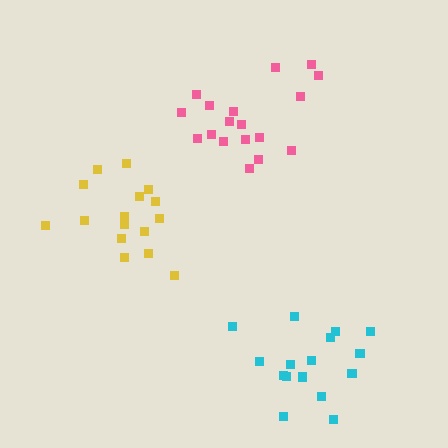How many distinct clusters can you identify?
There are 3 distinct clusters.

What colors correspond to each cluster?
The clusters are colored: cyan, pink, yellow.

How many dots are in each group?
Group 1: 16 dots, Group 2: 18 dots, Group 3: 16 dots (50 total).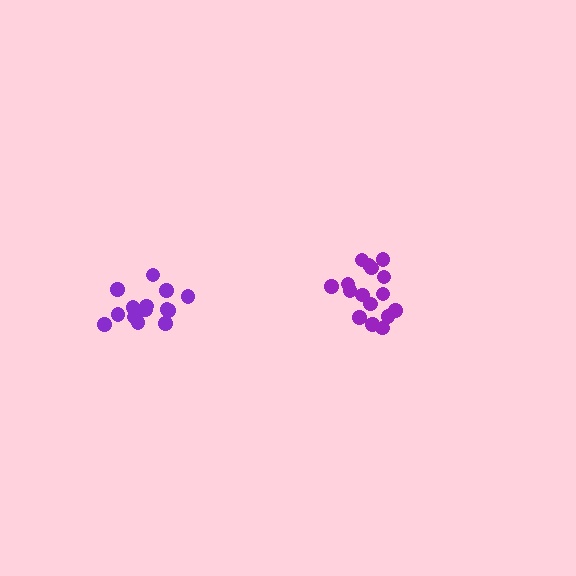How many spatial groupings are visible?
There are 2 spatial groupings.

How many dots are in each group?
Group 1: 16 dots, Group 2: 15 dots (31 total).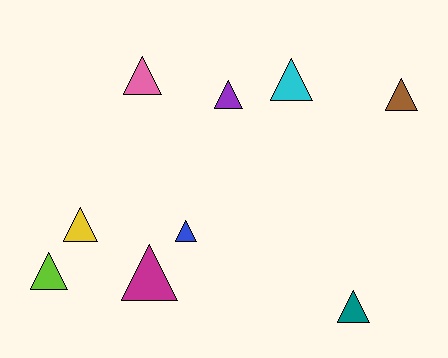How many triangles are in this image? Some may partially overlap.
There are 9 triangles.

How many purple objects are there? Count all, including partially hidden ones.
There is 1 purple object.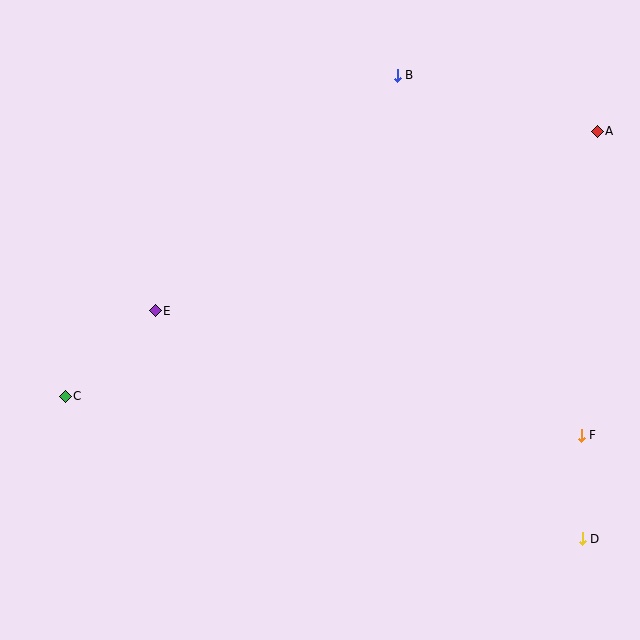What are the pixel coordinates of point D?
Point D is at (582, 539).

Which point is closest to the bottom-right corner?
Point D is closest to the bottom-right corner.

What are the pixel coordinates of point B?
Point B is at (397, 75).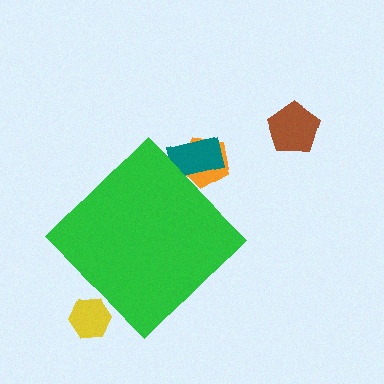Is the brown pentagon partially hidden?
No, the brown pentagon is fully visible.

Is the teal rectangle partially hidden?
Yes, the teal rectangle is partially hidden behind the green diamond.